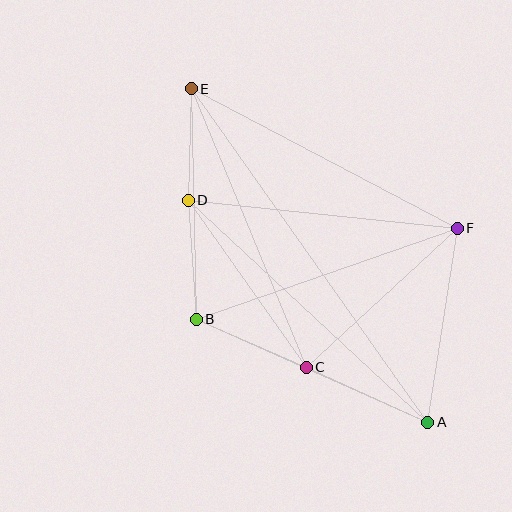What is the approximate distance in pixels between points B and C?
The distance between B and C is approximately 120 pixels.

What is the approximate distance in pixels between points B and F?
The distance between B and F is approximately 276 pixels.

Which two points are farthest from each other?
Points A and E are farthest from each other.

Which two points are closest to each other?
Points D and E are closest to each other.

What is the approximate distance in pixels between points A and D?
The distance between A and D is approximately 327 pixels.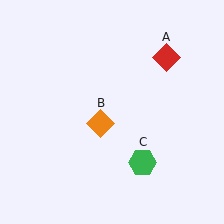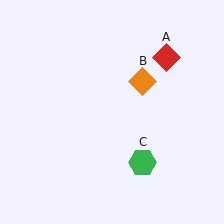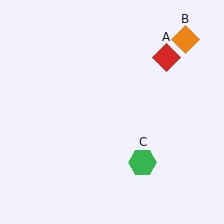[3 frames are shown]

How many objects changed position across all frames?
1 object changed position: orange diamond (object B).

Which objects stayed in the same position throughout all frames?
Red diamond (object A) and green hexagon (object C) remained stationary.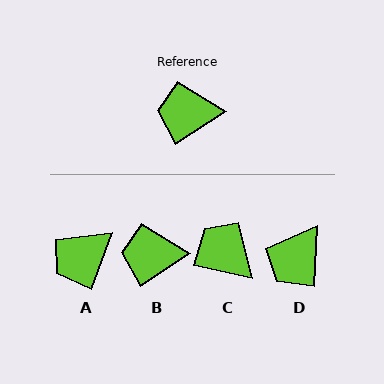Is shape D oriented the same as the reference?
No, it is off by about 54 degrees.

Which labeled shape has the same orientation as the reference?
B.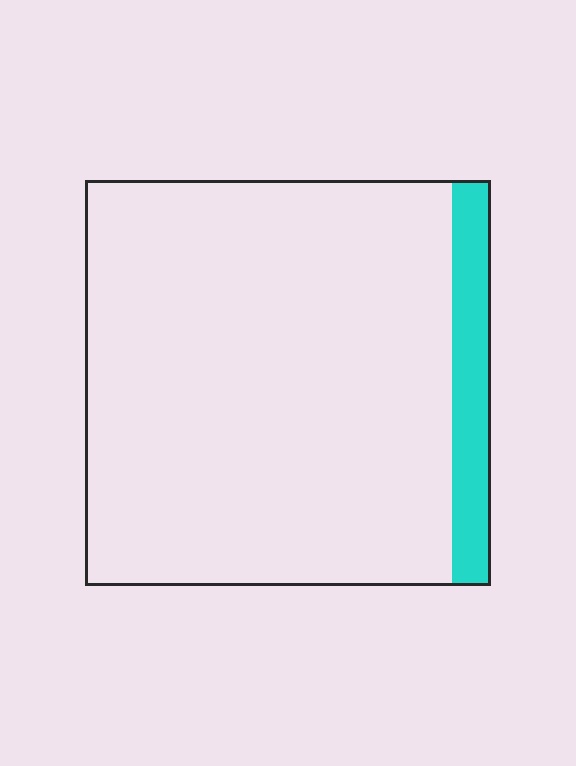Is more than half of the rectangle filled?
No.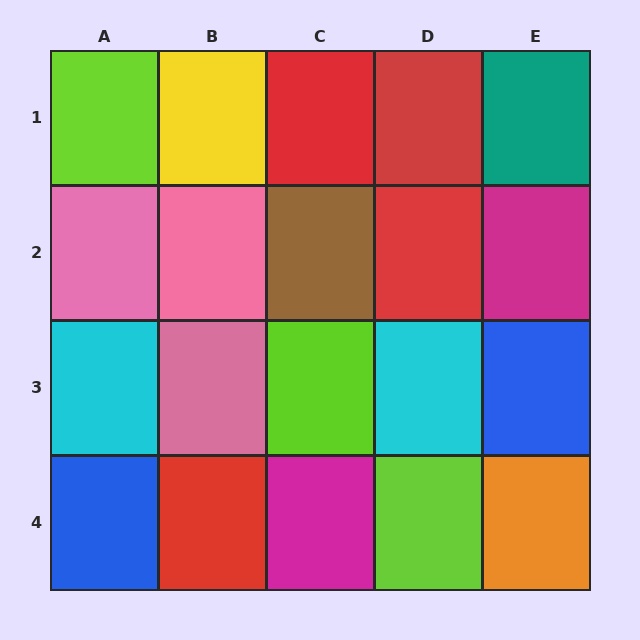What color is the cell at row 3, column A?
Cyan.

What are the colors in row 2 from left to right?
Pink, pink, brown, red, magenta.